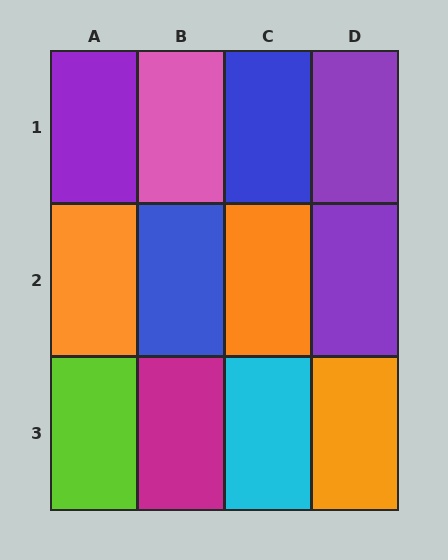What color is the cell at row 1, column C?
Blue.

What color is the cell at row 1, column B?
Pink.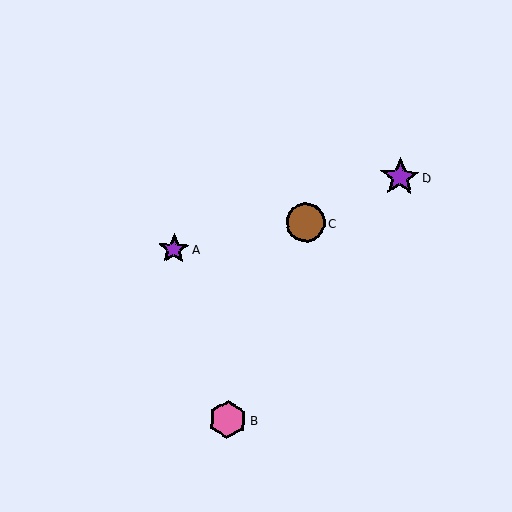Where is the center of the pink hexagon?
The center of the pink hexagon is at (227, 420).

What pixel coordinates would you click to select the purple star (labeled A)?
Click at (174, 249) to select the purple star A.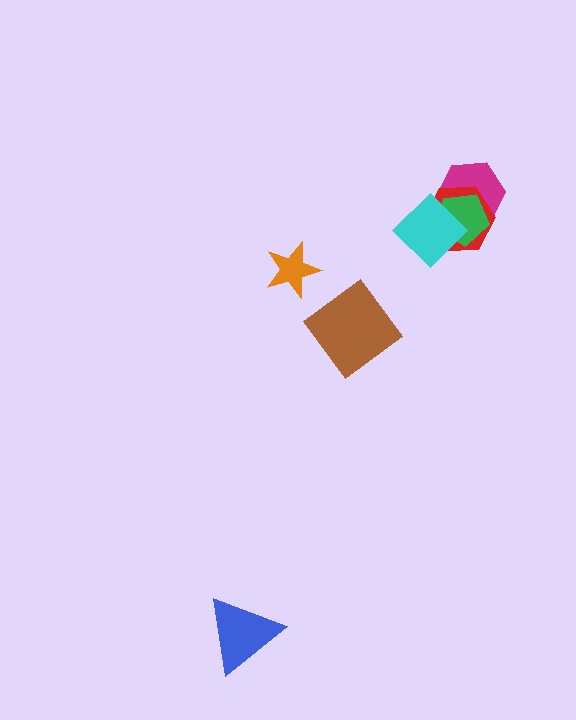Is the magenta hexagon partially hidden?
Yes, it is partially covered by another shape.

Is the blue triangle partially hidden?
No, no other shape covers it.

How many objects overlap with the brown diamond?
0 objects overlap with the brown diamond.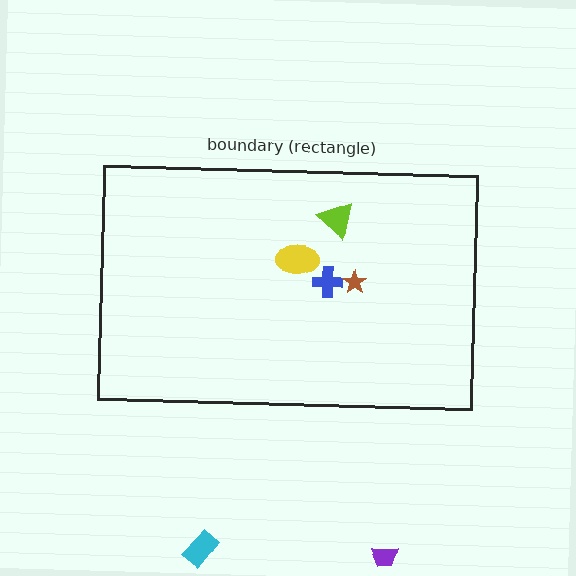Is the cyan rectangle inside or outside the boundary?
Outside.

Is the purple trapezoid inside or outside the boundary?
Outside.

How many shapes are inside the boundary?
4 inside, 2 outside.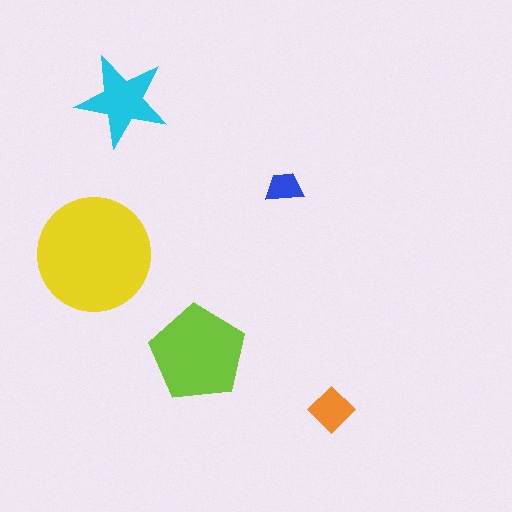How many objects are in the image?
There are 5 objects in the image.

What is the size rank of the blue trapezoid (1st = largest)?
5th.